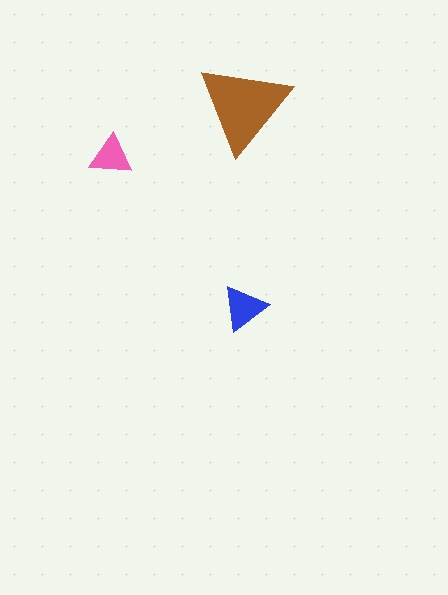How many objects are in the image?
There are 3 objects in the image.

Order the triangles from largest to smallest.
the brown one, the blue one, the pink one.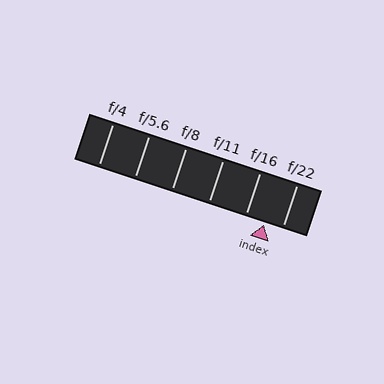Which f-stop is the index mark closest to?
The index mark is closest to f/22.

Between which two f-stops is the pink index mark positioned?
The index mark is between f/16 and f/22.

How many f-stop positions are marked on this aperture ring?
There are 6 f-stop positions marked.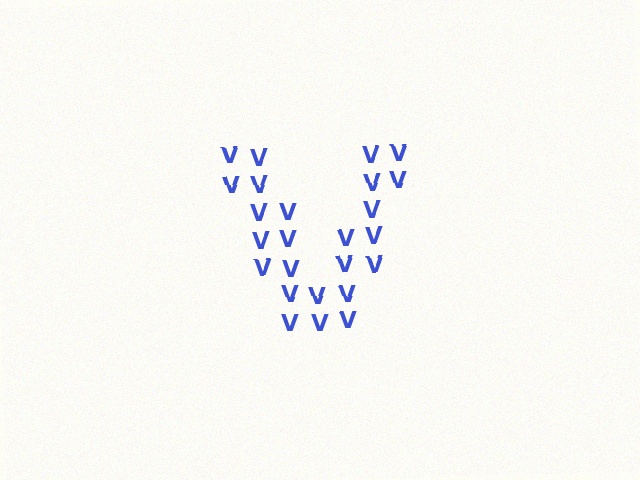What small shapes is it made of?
It is made of small letter V's.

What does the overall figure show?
The overall figure shows the letter V.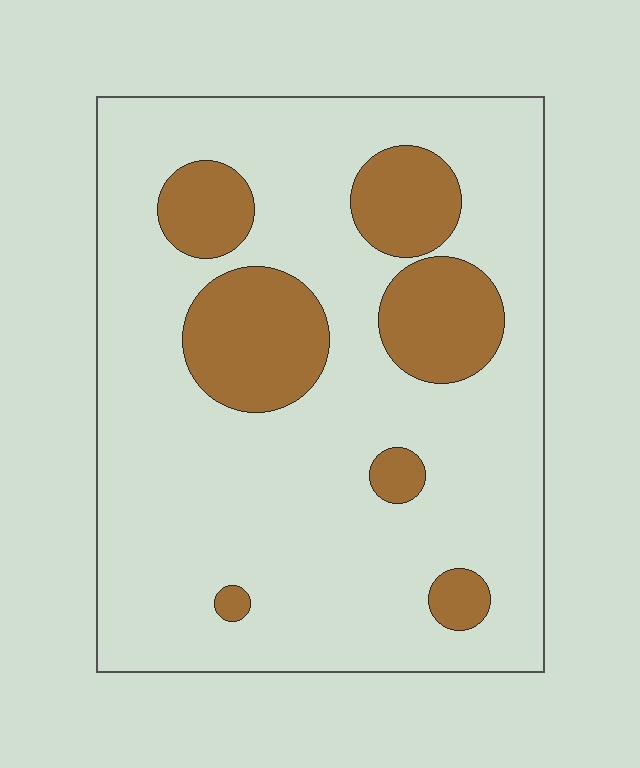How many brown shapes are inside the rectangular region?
7.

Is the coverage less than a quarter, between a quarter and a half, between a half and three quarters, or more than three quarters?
Less than a quarter.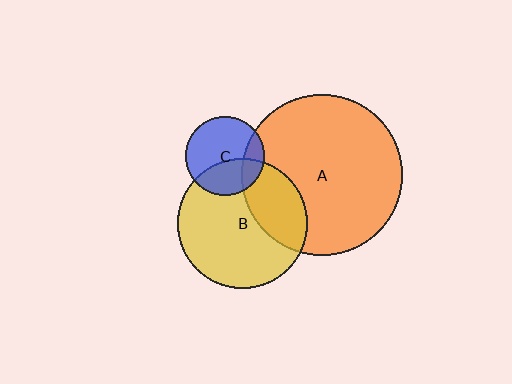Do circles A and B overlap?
Yes.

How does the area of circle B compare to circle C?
Approximately 2.8 times.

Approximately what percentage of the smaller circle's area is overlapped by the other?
Approximately 30%.